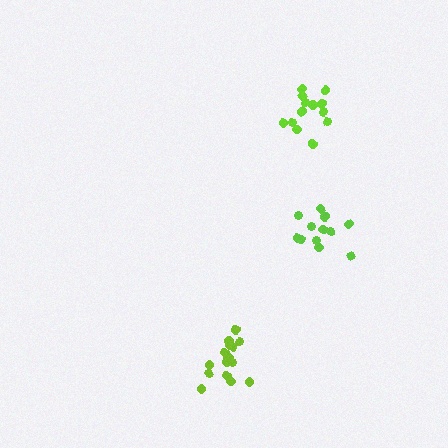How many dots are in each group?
Group 1: 13 dots, Group 2: 16 dots, Group 3: 12 dots (41 total).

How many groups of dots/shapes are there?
There are 3 groups.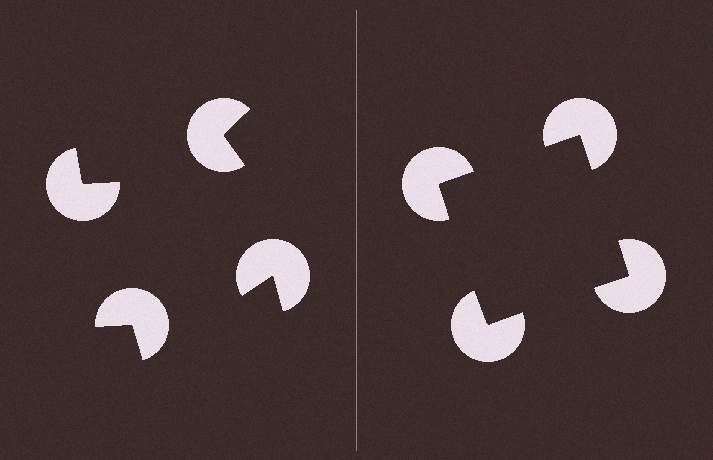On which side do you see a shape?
An illusory square appears on the right side. On the left side the wedge cuts are rotated, so no coherent shape forms.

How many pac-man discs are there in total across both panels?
8 — 4 on each side.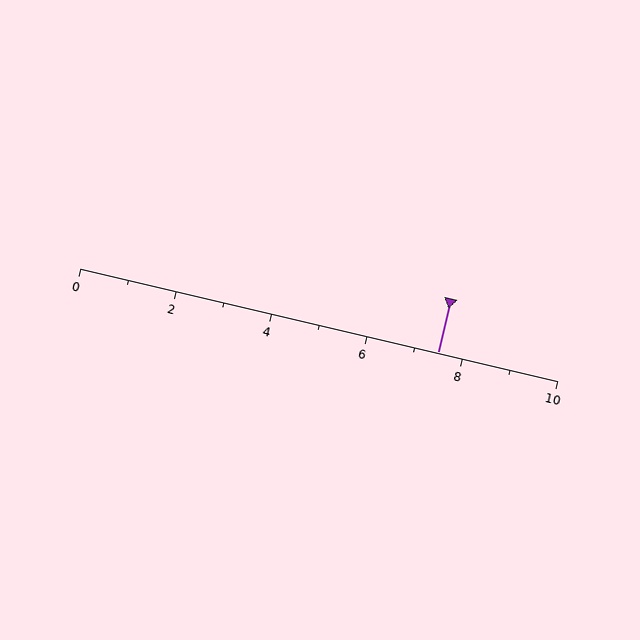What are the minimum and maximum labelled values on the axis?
The axis runs from 0 to 10.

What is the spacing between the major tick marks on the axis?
The major ticks are spaced 2 apart.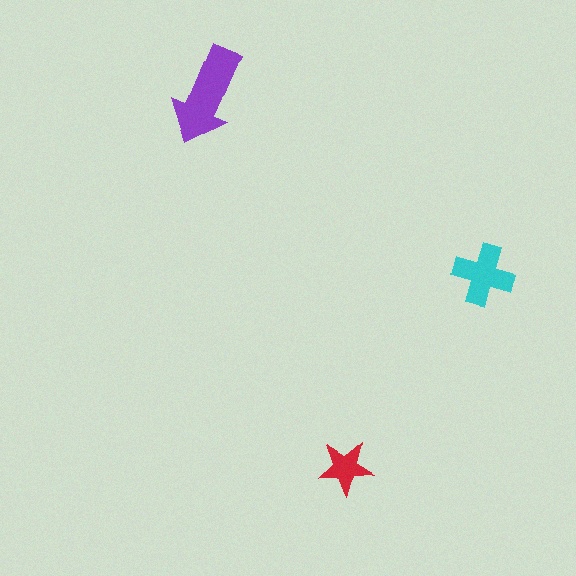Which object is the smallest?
The red star.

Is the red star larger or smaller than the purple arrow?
Smaller.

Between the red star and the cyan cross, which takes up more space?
The cyan cross.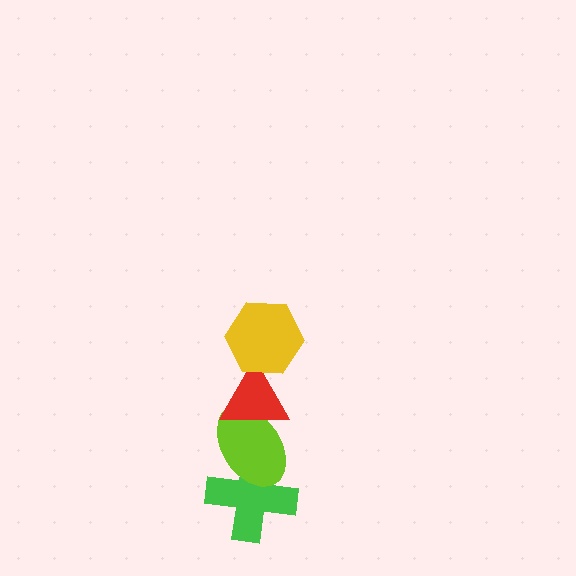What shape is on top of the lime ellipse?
The red triangle is on top of the lime ellipse.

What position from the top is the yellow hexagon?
The yellow hexagon is 1st from the top.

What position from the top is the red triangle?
The red triangle is 2nd from the top.